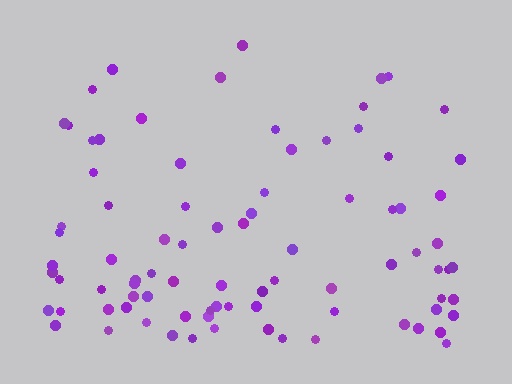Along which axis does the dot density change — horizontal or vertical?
Vertical.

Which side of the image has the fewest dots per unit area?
The top.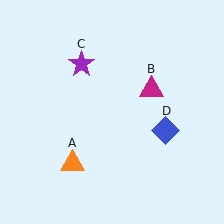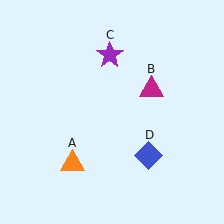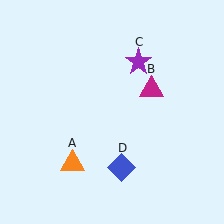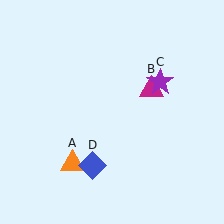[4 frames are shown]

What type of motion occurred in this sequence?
The purple star (object C), blue diamond (object D) rotated clockwise around the center of the scene.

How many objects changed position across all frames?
2 objects changed position: purple star (object C), blue diamond (object D).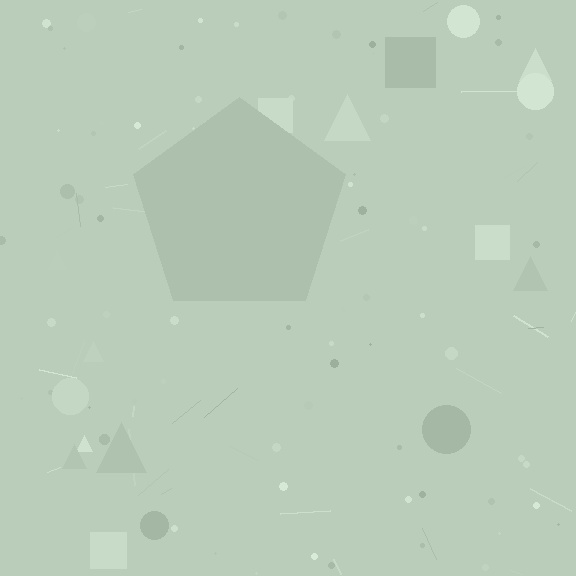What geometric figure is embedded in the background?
A pentagon is embedded in the background.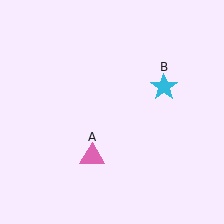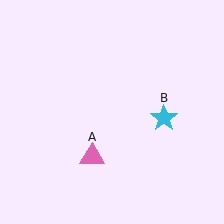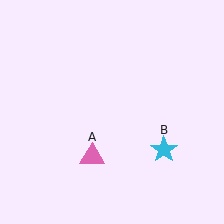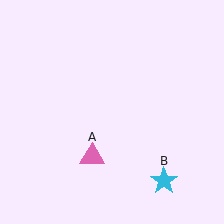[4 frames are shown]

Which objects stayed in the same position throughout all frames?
Pink triangle (object A) remained stationary.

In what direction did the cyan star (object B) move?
The cyan star (object B) moved down.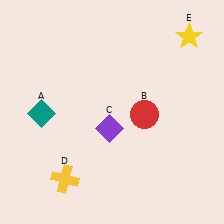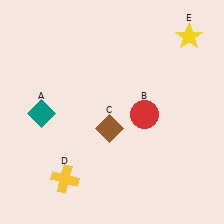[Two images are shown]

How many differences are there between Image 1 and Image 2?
There is 1 difference between the two images.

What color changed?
The diamond (C) changed from purple in Image 1 to brown in Image 2.